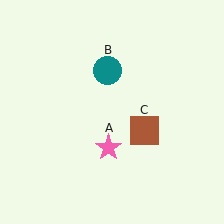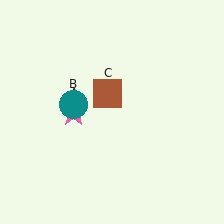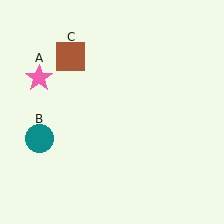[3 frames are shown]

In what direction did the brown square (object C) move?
The brown square (object C) moved up and to the left.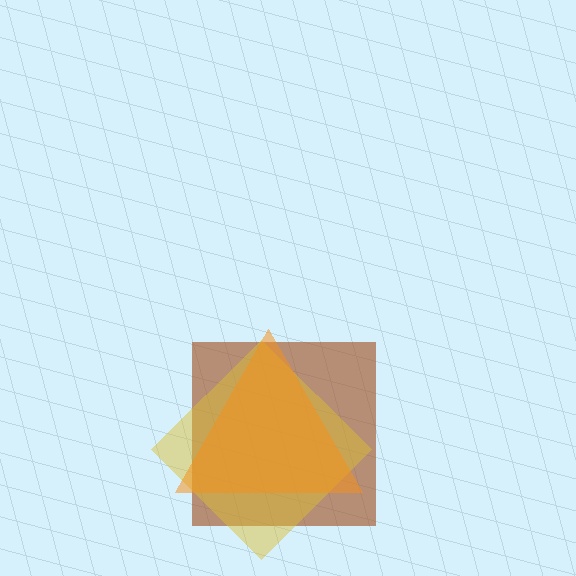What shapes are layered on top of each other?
The layered shapes are: a brown square, a yellow diamond, an orange triangle.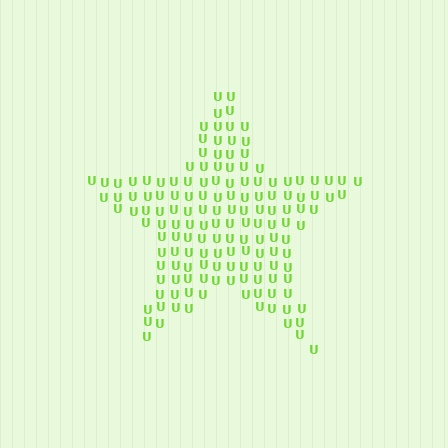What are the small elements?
The small elements are letter U's.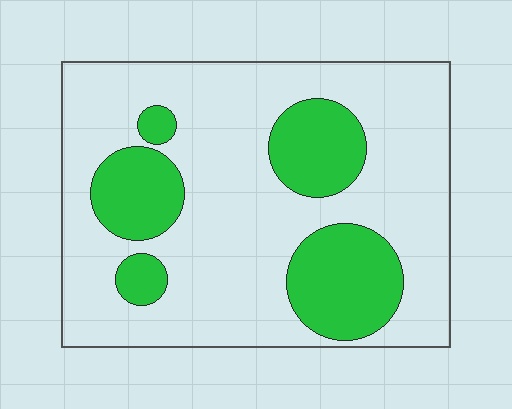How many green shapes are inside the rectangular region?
5.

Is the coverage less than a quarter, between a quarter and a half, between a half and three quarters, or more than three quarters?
Between a quarter and a half.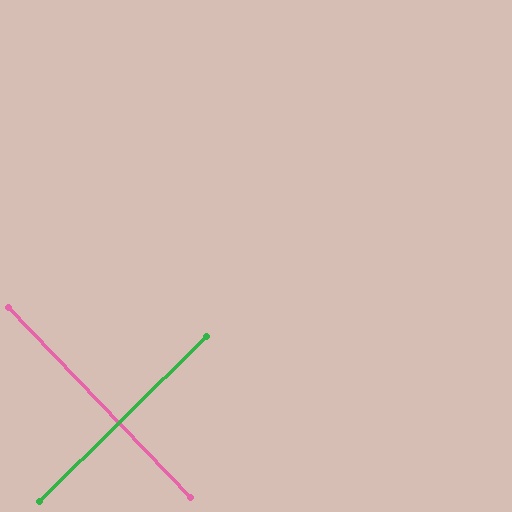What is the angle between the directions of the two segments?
Approximately 89 degrees.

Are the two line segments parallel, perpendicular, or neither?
Perpendicular — they meet at approximately 89°.